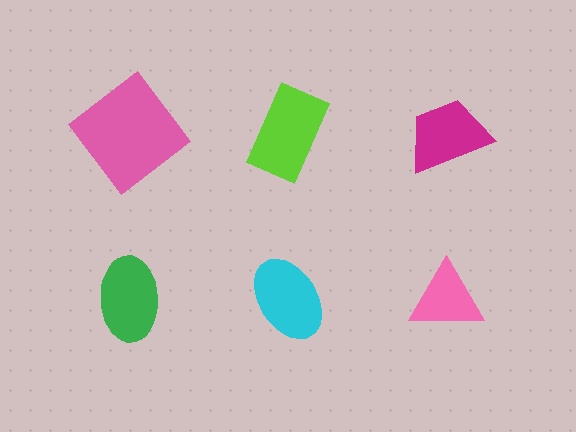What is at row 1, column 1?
A pink diamond.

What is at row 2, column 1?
A green ellipse.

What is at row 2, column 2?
A cyan ellipse.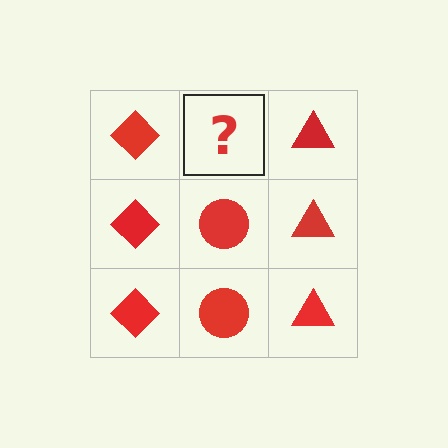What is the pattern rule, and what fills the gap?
The rule is that each column has a consistent shape. The gap should be filled with a red circle.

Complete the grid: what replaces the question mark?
The question mark should be replaced with a red circle.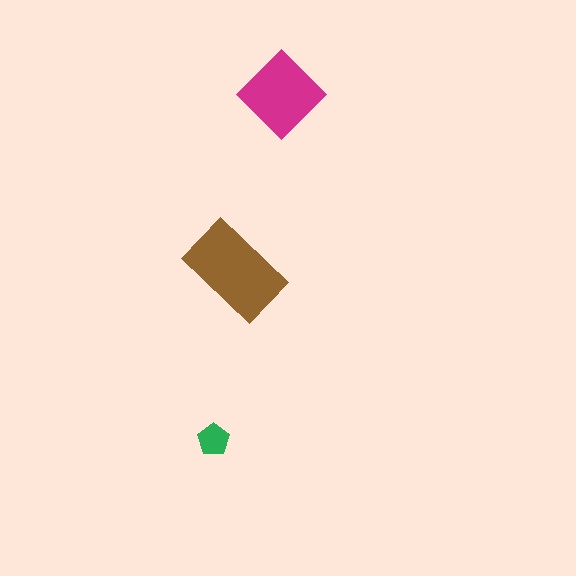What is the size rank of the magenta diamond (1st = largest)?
2nd.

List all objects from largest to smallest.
The brown rectangle, the magenta diamond, the green pentagon.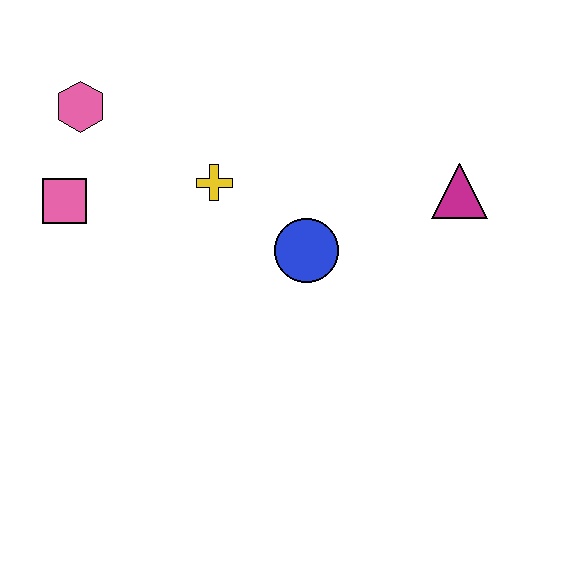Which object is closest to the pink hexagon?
The pink square is closest to the pink hexagon.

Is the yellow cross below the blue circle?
No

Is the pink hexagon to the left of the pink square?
No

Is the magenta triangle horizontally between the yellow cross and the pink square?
No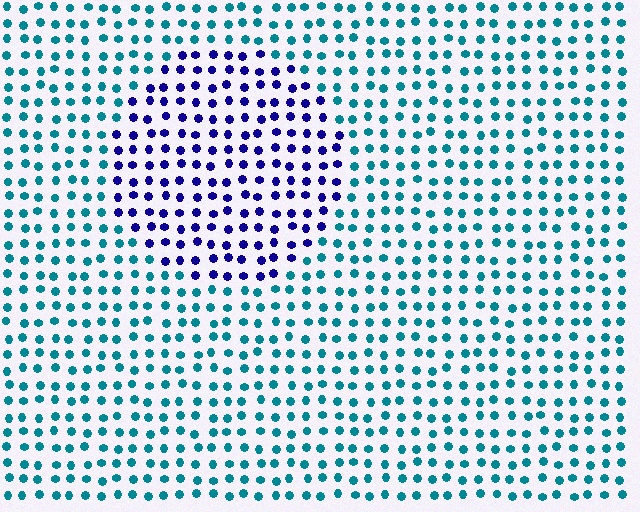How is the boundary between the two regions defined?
The boundary is defined purely by a slight shift in hue (about 61 degrees). Spacing, size, and orientation are identical on both sides.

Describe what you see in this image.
The image is filled with small teal elements in a uniform arrangement. A circle-shaped region is visible where the elements are tinted to a slightly different hue, forming a subtle color boundary.